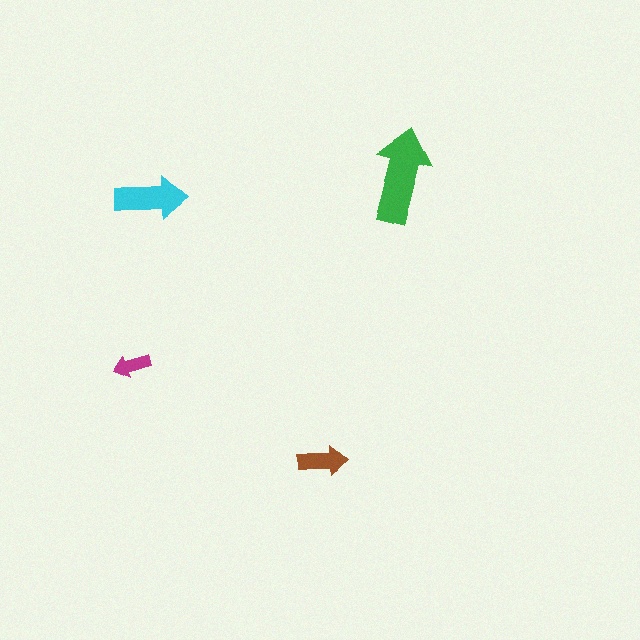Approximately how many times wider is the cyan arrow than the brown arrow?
About 1.5 times wider.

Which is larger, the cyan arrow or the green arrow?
The green one.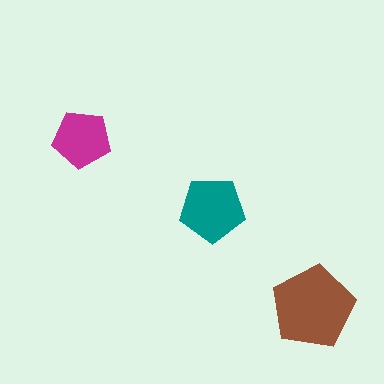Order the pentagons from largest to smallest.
the brown one, the teal one, the magenta one.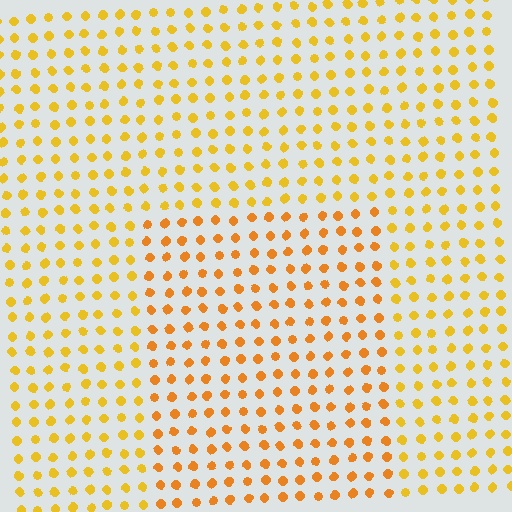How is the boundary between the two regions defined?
The boundary is defined purely by a slight shift in hue (about 18 degrees). Spacing, size, and orientation are identical on both sides.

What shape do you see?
I see a rectangle.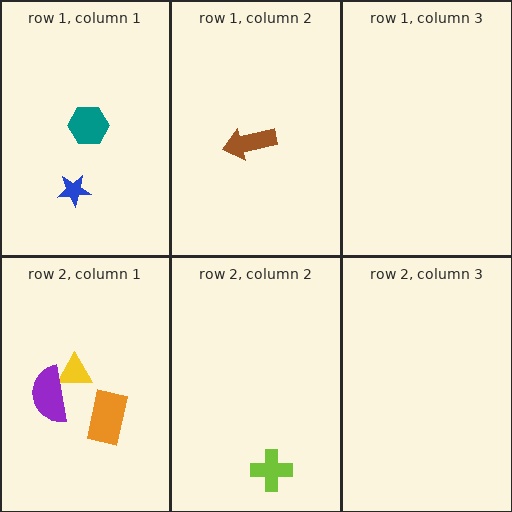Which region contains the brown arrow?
The row 1, column 2 region.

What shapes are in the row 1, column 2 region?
The brown arrow.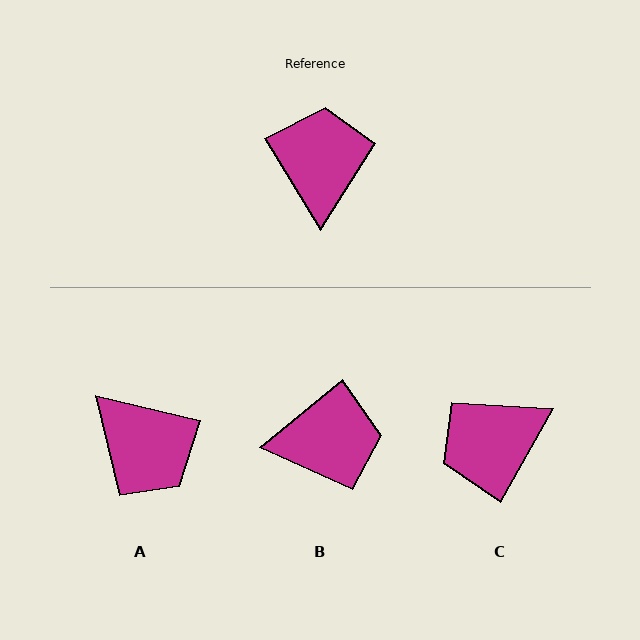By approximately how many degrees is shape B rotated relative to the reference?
Approximately 82 degrees clockwise.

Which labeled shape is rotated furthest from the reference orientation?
A, about 135 degrees away.